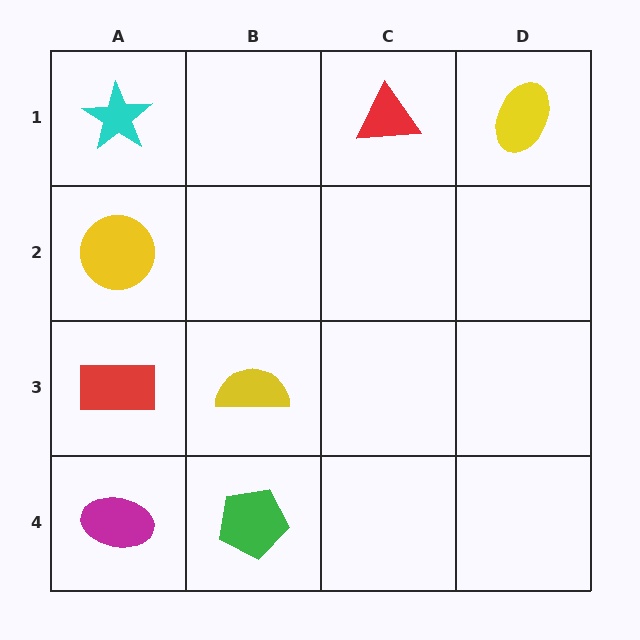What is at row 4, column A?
A magenta ellipse.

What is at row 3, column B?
A yellow semicircle.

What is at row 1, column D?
A yellow ellipse.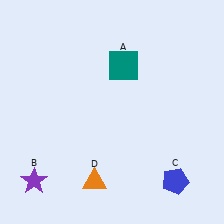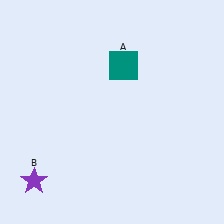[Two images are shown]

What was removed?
The orange triangle (D), the blue pentagon (C) were removed in Image 2.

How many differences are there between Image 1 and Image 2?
There are 2 differences between the two images.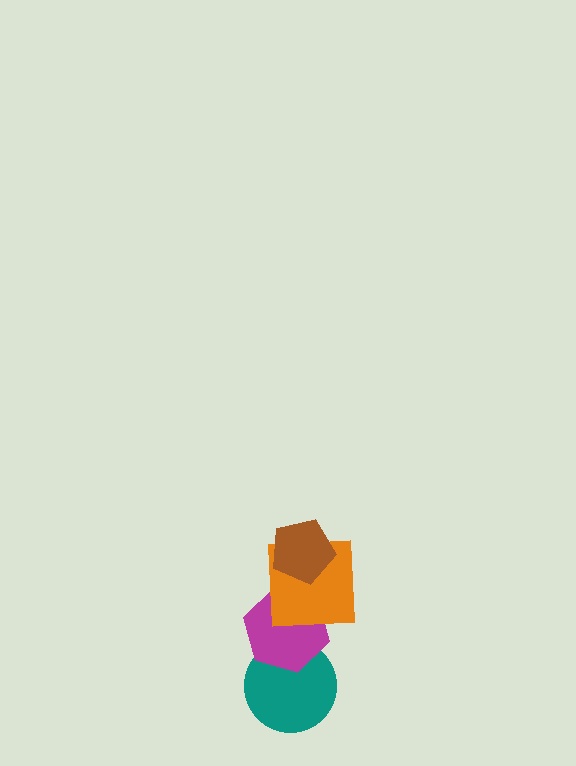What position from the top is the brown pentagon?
The brown pentagon is 1st from the top.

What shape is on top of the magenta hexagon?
The orange square is on top of the magenta hexagon.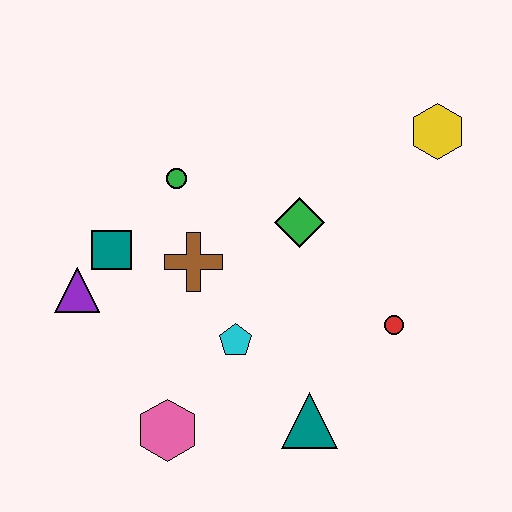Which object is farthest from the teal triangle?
The yellow hexagon is farthest from the teal triangle.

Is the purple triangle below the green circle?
Yes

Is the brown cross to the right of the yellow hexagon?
No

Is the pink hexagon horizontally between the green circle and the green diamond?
No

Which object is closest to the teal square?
The purple triangle is closest to the teal square.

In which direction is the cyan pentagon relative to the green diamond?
The cyan pentagon is below the green diamond.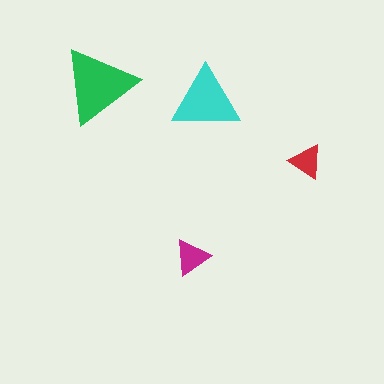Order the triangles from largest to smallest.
the green one, the cyan one, the magenta one, the red one.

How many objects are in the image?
There are 4 objects in the image.